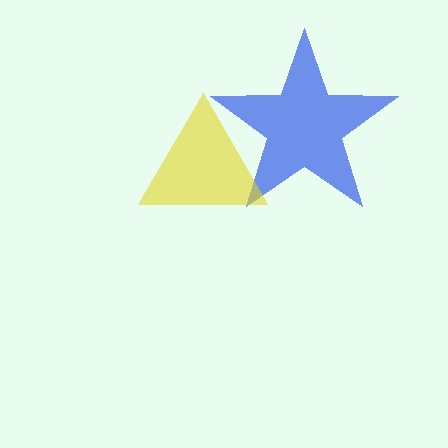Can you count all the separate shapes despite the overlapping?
Yes, there are 2 separate shapes.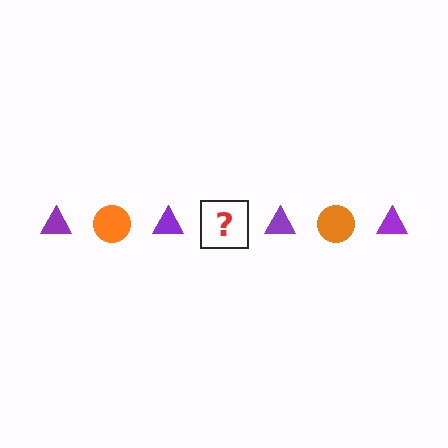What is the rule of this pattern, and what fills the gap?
The rule is that the pattern alternates between purple triangle and orange circle. The gap should be filled with an orange circle.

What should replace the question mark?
The question mark should be replaced with an orange circle.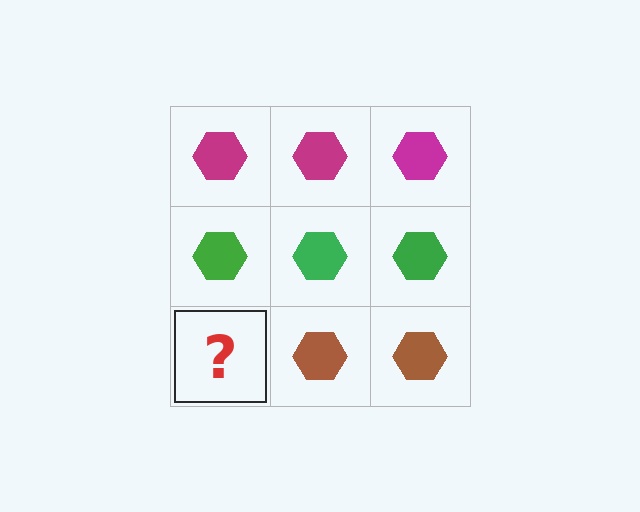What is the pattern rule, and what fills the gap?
The rule is that each row has a consistent color. The gap should be filled with a brown hexagon.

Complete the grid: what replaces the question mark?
The question mark should be replaced with a brown hexagon.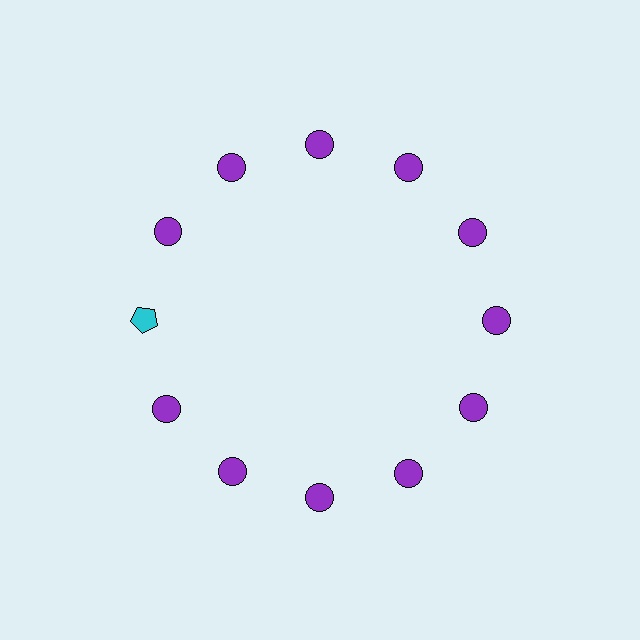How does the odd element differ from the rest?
It differs in both color (cyan instead of purple) and shape (pentagon instead of circle).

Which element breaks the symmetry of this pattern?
The cyan pentagon at roughly the 9 o'clock position breaks the symmetry. All other shapes are purple circles.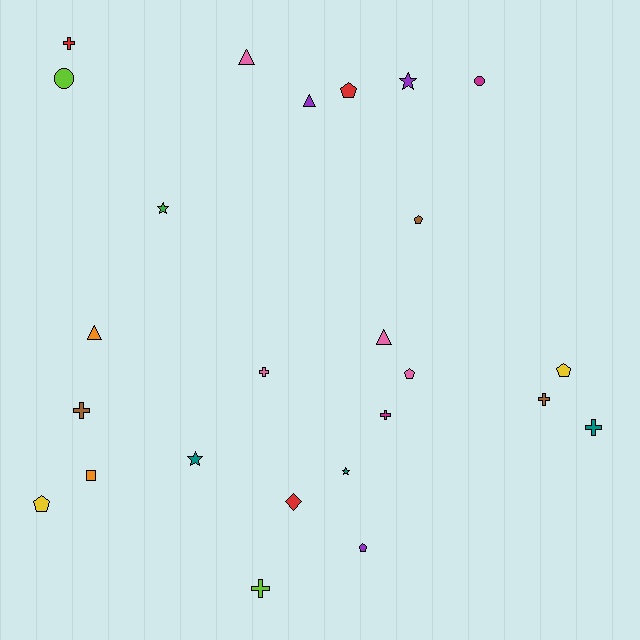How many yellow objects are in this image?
There are 2 yellow objects.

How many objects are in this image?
There are 25 objects.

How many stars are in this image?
There are 4 stars.